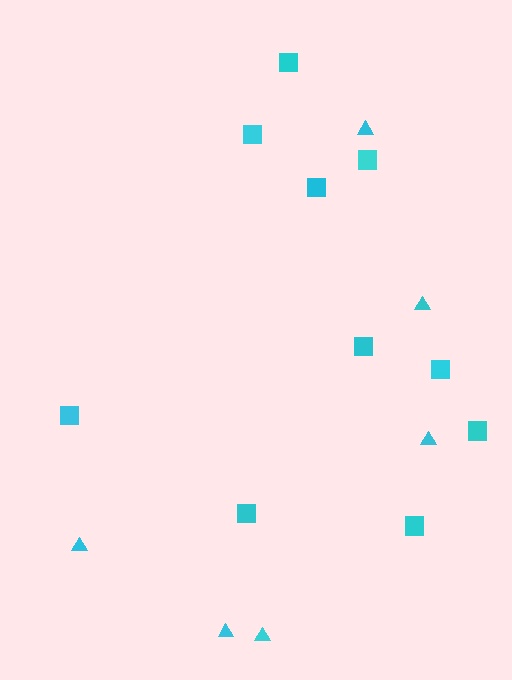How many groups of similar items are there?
There are 2 groups: one group of triangles (6) and one group of squares (10).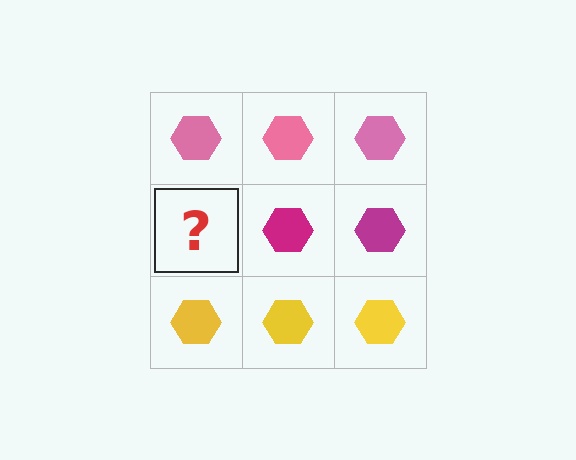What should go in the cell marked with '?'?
The missing cell should contain a magenta hexagon.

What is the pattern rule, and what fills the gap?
The rule is that each row has a consistent color. The gap should be filled with a magenta hexagon.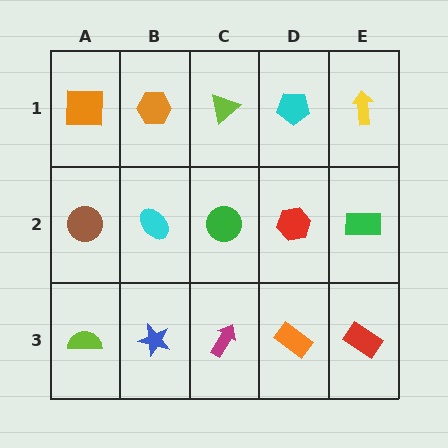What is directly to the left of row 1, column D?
A lime triangle.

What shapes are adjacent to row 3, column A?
A brown circle (row 2, column A), a blue star (row 3, column B).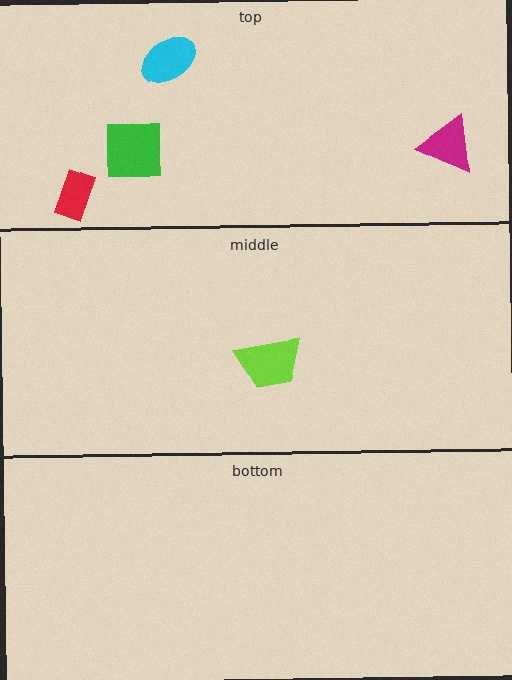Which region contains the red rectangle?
The top region.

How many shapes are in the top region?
4.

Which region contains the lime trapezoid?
The middle region.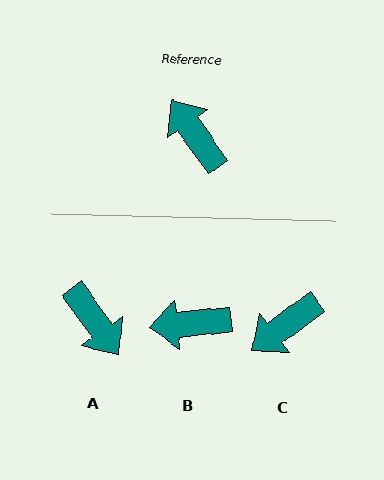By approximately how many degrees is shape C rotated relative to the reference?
Approximately 92 degrees counter-clockwise.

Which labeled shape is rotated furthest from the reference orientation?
A, about 179 degrees away.